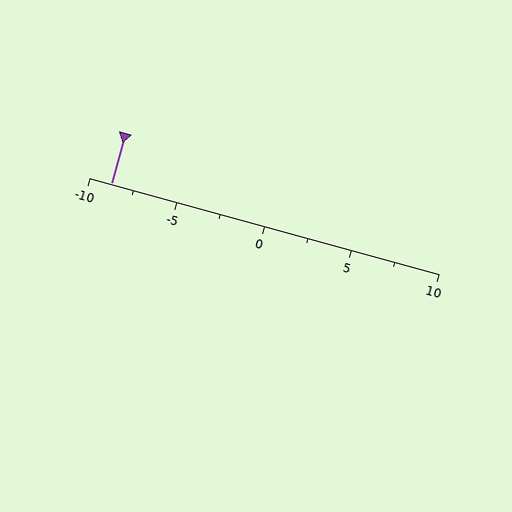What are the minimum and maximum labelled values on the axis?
The axis runs from -10 to 10.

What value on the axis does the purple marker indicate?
The marker indicates approximately -8.8.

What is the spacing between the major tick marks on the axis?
The major ticks are spaced 5 apart.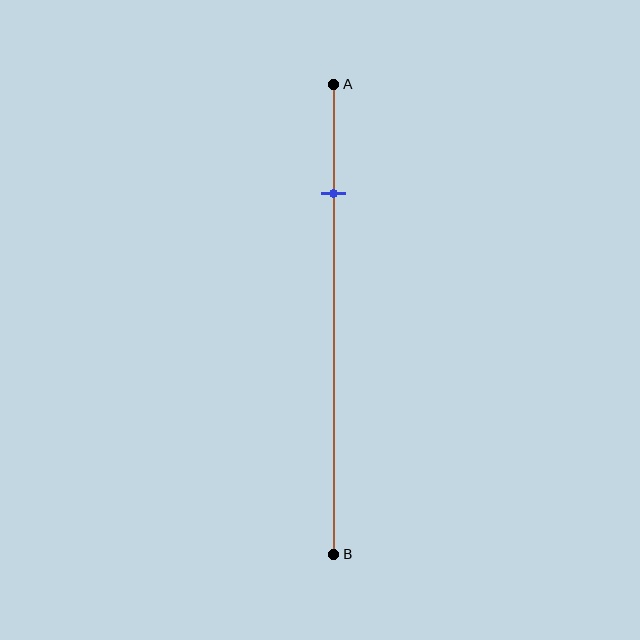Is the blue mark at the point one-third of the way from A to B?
No, the mark is at about 25% from A, not at the 33% one-third point.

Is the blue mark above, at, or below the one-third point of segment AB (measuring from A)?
The blue mark is above the one-third point of segment AB.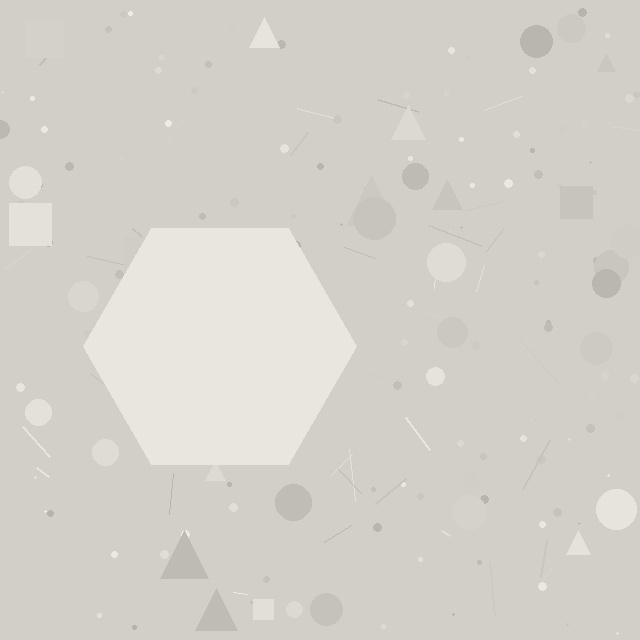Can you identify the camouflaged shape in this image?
The camouflaged shape is a hexagon.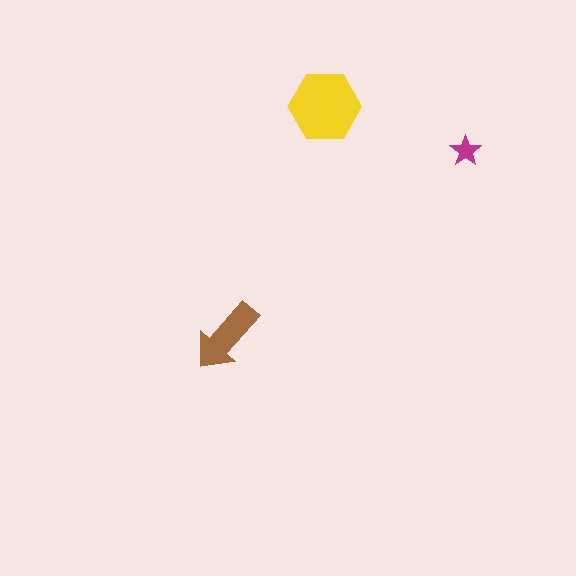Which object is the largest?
The yellow hexagon.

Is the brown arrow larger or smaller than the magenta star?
Larger.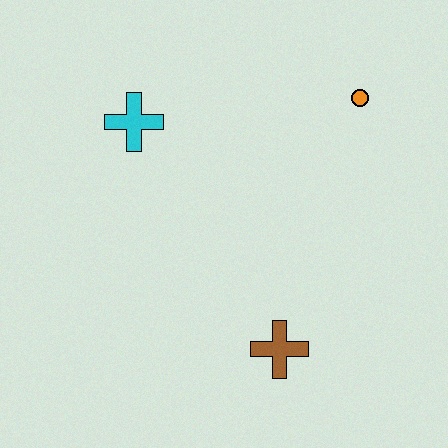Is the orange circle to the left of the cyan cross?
No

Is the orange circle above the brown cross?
Yes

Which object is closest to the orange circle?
The cyan cross is closest to the orange circle.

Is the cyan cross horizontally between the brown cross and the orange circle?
No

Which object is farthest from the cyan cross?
The brown cross is farthest from the cyan cross.